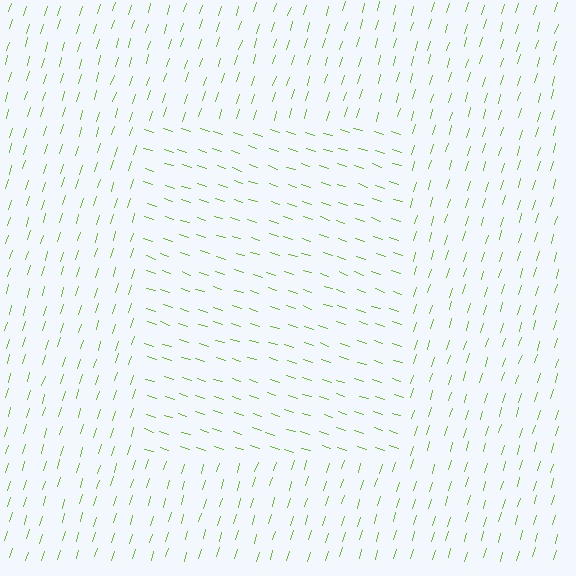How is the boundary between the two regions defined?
The boundary is defined purely by a change in line orientation (approximately 89 degrees difference). All lines are the same color and thickness.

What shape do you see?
I see a rectangle.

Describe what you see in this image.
The image is filled with small lime line segments. A rectangle region in the image has lines oriented differently from the surrounding lines, creating a visible texture boundary.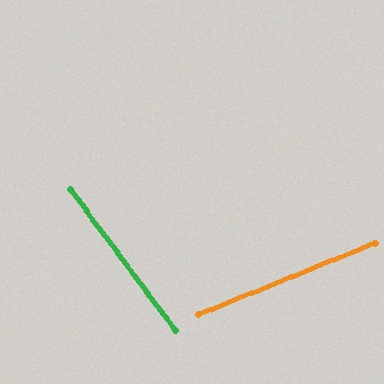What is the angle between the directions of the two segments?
Approximately 75 degrees.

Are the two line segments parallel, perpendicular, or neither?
Neither parallel nor perpendicular — they differ by about 75°.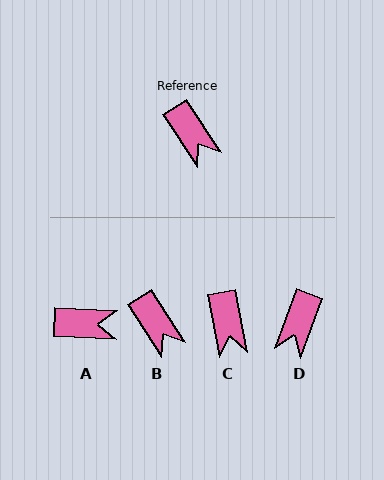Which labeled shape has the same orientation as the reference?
B.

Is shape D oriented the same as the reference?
No, it is off by about 53 degrees.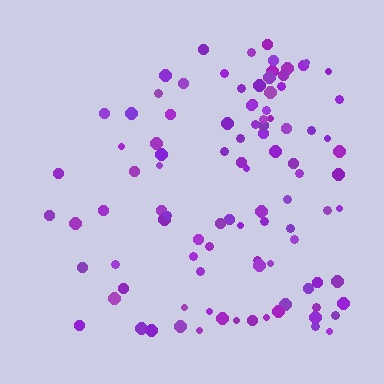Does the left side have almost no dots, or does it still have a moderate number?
Still a moderate number, just noticeably fewer than the right.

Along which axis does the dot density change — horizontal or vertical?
Horizontal.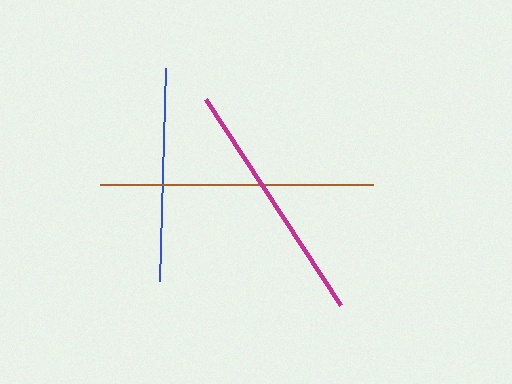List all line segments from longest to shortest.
From longest to shortest: brown, magenta, blue.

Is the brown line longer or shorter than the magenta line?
The brown line is longer than the magenta line.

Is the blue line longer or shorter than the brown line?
The brown line is longer than the blue line.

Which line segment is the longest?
The brown line is the longest at approximately 273 pixels.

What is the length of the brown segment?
The brown segment is approximately 273 pixels long.